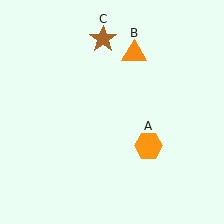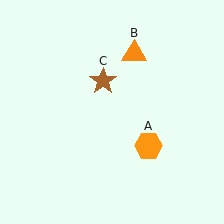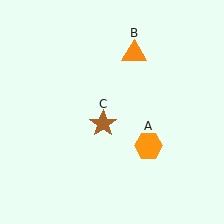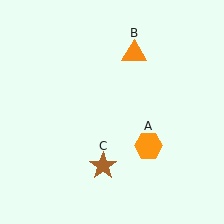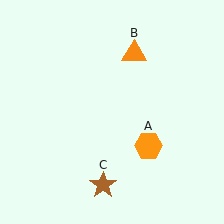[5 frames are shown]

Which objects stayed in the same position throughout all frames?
Orange hexagon (object A) and orange triangle (object B) remained stationary.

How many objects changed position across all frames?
1 object changed position: brown star (object C).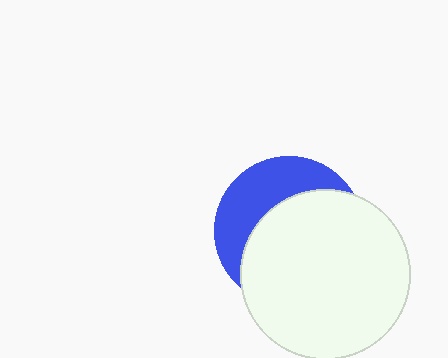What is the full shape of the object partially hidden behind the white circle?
The partially hidden object is a blue circle.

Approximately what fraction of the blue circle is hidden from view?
Roughly 64% of the blue circle is hidden behind the white circle.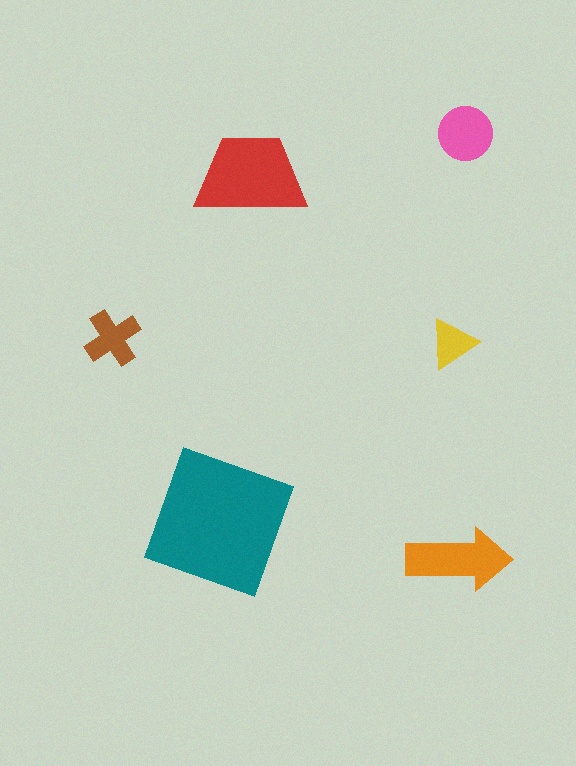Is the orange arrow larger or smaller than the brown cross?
Larger.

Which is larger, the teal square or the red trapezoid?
The teal square.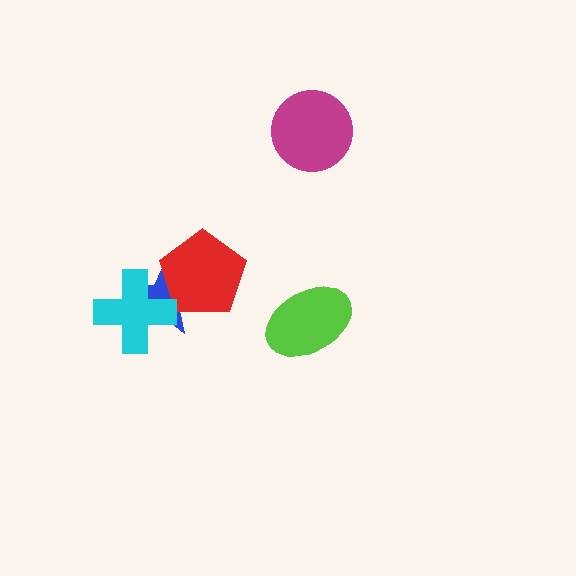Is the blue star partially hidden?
Yes, it is partially covered by another shape.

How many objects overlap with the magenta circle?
0 objects overlap with the magenta circle.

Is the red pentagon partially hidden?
Yes, it is partially covered by another shape.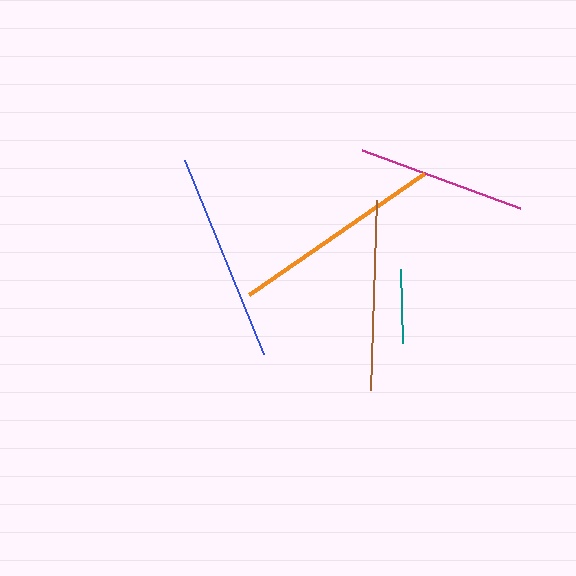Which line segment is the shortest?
The teal line is the shortest at approximately 74 pixels.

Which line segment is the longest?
The orange line is the longest at approximately 213 pixels.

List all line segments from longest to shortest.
From longest to shortest: orange, blue, brown, magenta, teal.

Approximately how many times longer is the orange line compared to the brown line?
The orange line is approximately 1.1 times the length of the brown line.